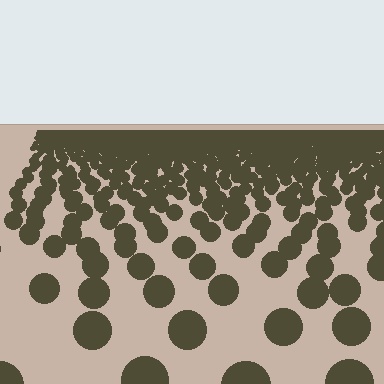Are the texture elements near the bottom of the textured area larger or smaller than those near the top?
Larger. Near the bottom, elements are closer to the viewer and appear at a bigger on-screen size.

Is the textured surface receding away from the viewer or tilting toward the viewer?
The surface is receding away from the viewer. Texture elements get smaller and denser toward the top.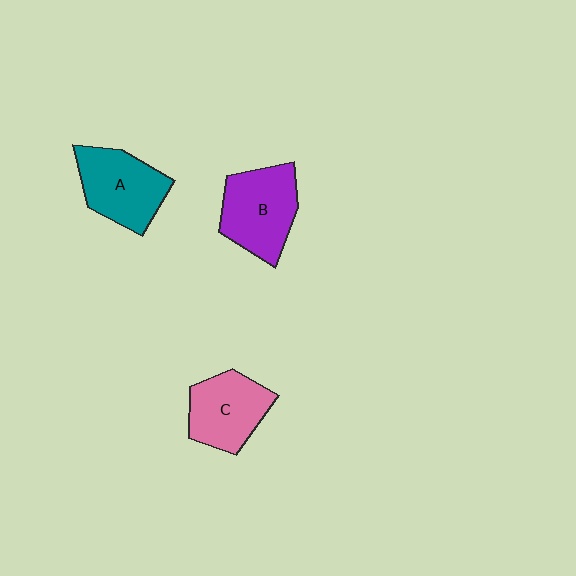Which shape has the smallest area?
Shape C (pink).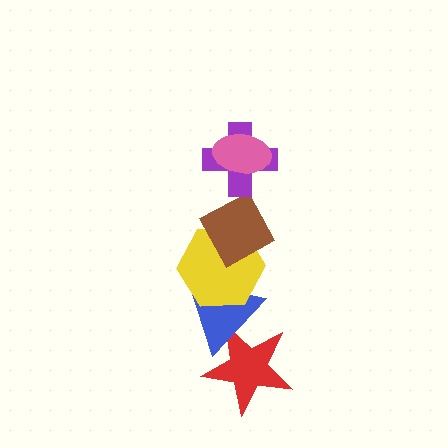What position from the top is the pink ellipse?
The pink ellipse is 1st from the top.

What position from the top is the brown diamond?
The brown diamond is 3rd from the top.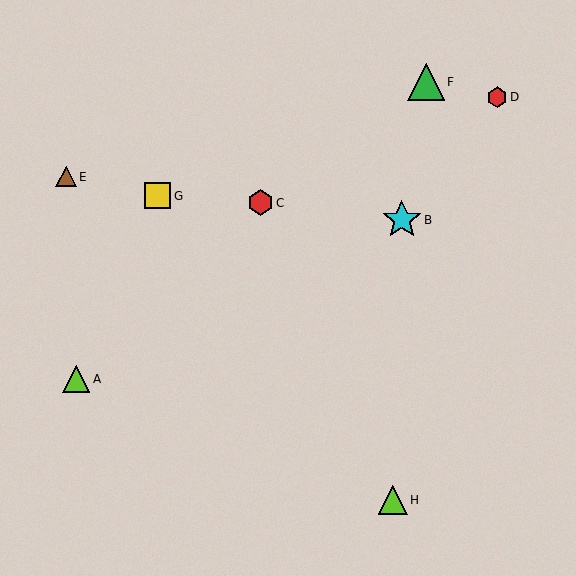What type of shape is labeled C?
Shape C is a red hexagon.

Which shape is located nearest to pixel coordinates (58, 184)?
The brown triangle (labeled E) at (66, 177) is nearest to that location.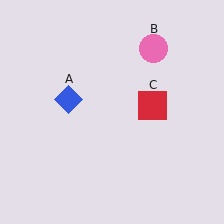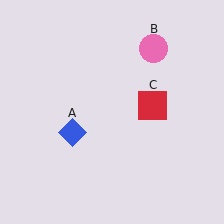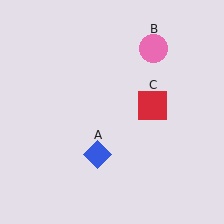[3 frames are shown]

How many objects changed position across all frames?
1 object changed position: blue diamond (object A).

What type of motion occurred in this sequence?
The blue diamond (object A) rotated counterclockwise around the center of the scene.